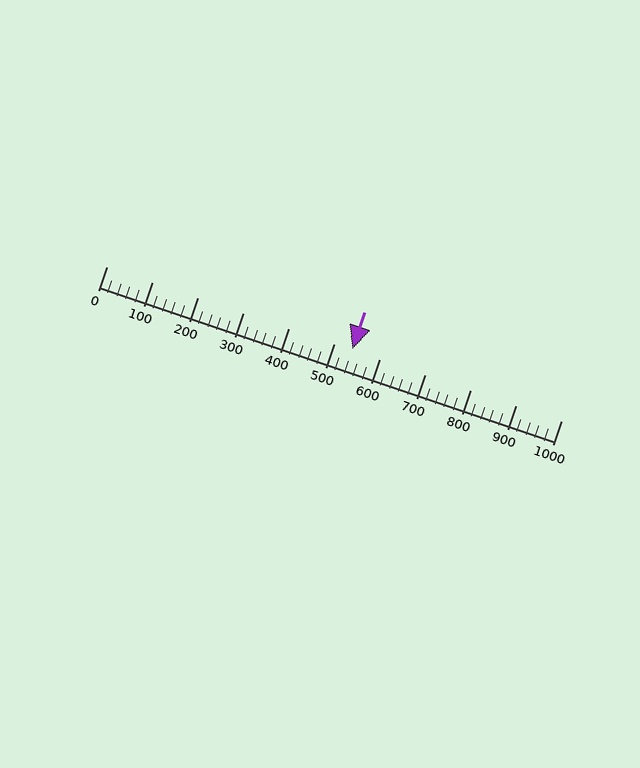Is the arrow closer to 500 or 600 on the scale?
The arrow is closer to 500.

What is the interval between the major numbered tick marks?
The major tick marks are spaced 100 units apart.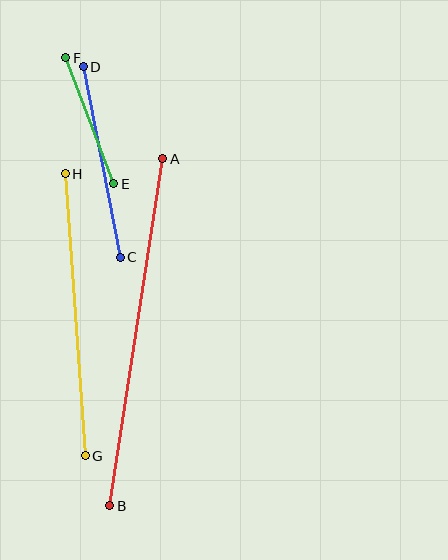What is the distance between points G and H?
The distance is approximately 283 pixels.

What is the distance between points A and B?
The distance is approximately 351 pixels.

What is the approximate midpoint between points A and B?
The midpoint is at approximately (136, 332) pixels.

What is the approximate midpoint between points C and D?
The midpoint is at approximately (102, 162) pixels.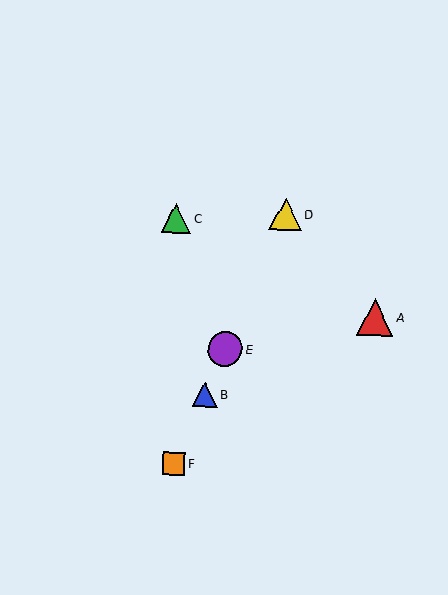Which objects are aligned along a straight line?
Objects B, D, E, F are aligned along a straight line.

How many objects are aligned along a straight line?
4 objects (B, D, E, F) are aligned along a straight line.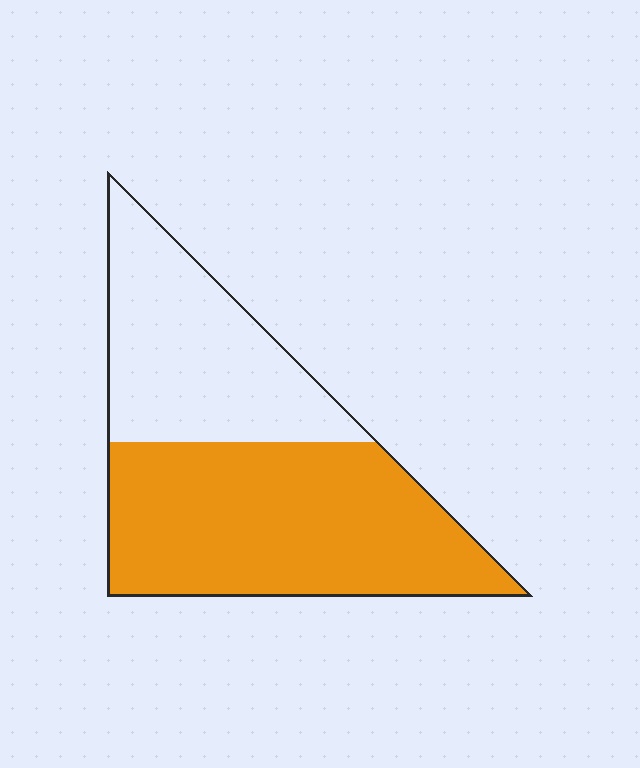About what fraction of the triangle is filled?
About three fifths (3/5).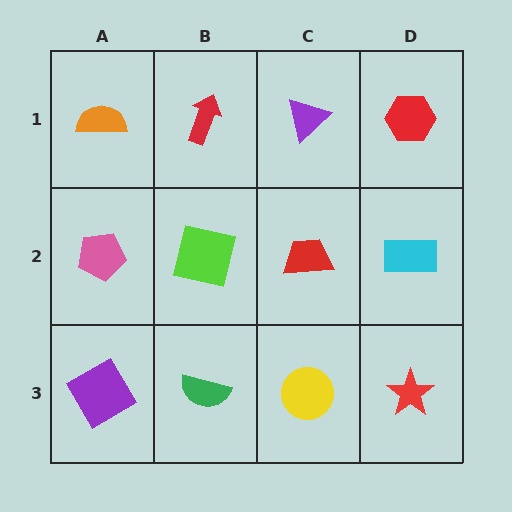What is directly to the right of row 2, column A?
A lime square.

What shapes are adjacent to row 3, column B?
A lime square (row 2, column B), a purple diamond (row 3, column A), a yellow circle (row 3, column C).